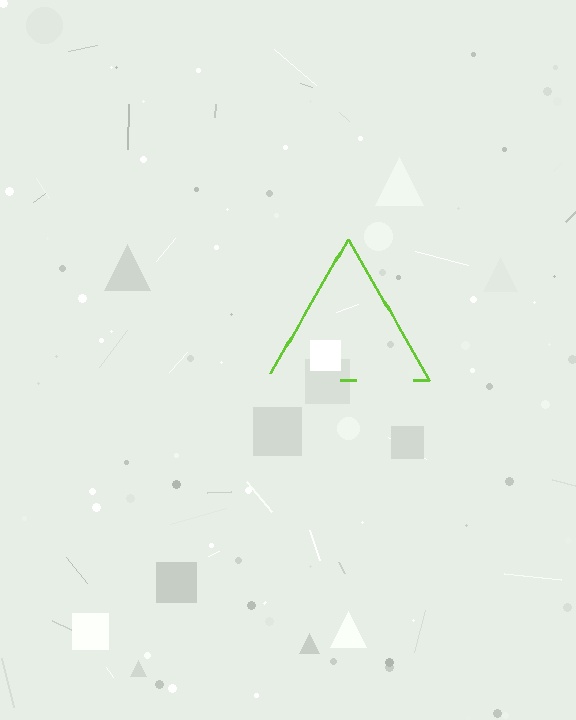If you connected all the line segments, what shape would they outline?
They would outline a triangle.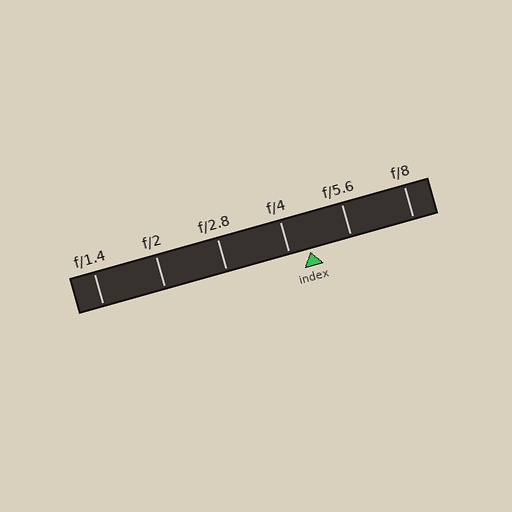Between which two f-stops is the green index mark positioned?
The index mark is between f/4 and f/5.6.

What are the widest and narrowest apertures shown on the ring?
The widest aperture shown is f/1.4 and the narrowest is f/8.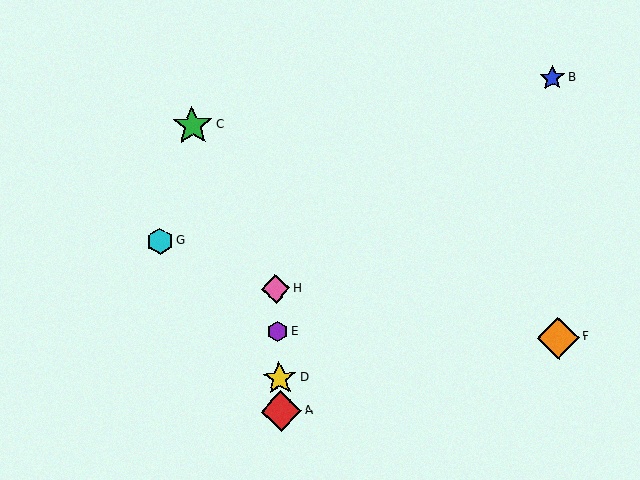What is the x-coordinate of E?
Object E is at x≈278.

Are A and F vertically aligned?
No, A is at x≈281 and F is at x≈558.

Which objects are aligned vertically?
Objects A, D, E, H are aligned vertically.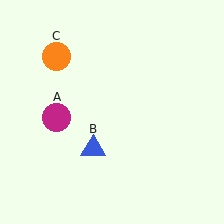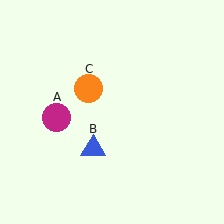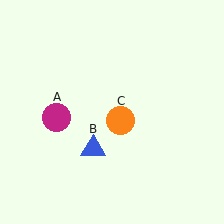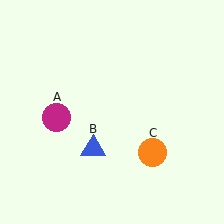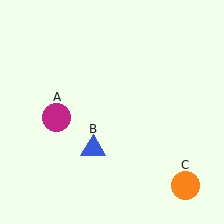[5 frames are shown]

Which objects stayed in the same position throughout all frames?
Magenta circle (object A) and blue triangle (object B) remained stationary.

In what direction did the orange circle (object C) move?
The orange circle (object C) moved down and to the right.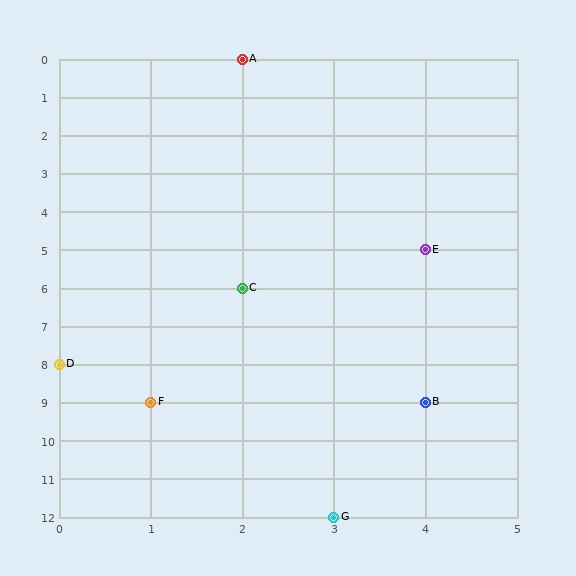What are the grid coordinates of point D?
Point D is at grid coordinates (0, 8).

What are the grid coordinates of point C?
Point C is at grid coordinates (2, 6).